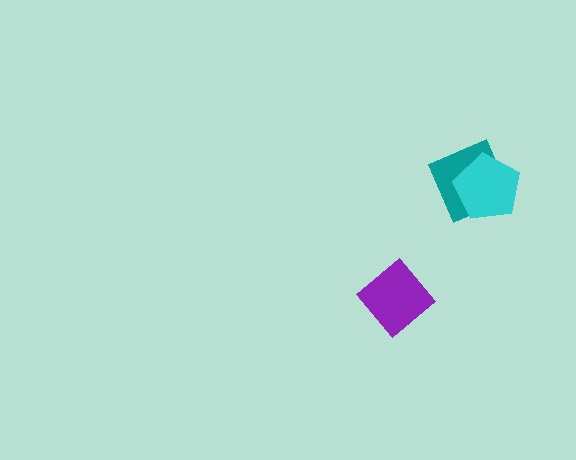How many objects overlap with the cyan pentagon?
1 object overlaps with the cyan pentagon.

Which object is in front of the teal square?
The cyan pentagon is in front of the teal square.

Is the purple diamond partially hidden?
No, no other shape covers it.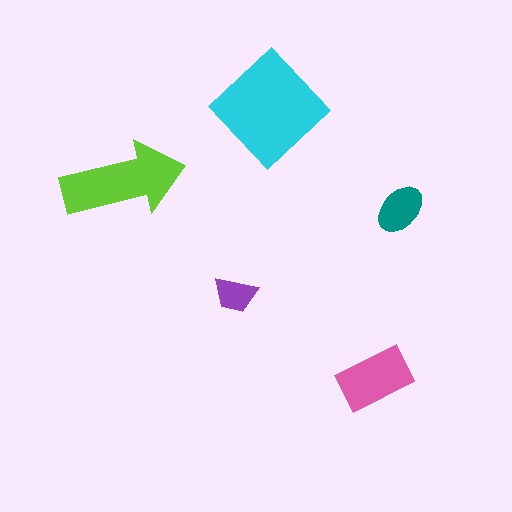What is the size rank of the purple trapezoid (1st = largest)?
5th.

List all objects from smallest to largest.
The purple trapezoid, the teal ellipse, the pink rectangle, the lime arrow, the cyan diamond.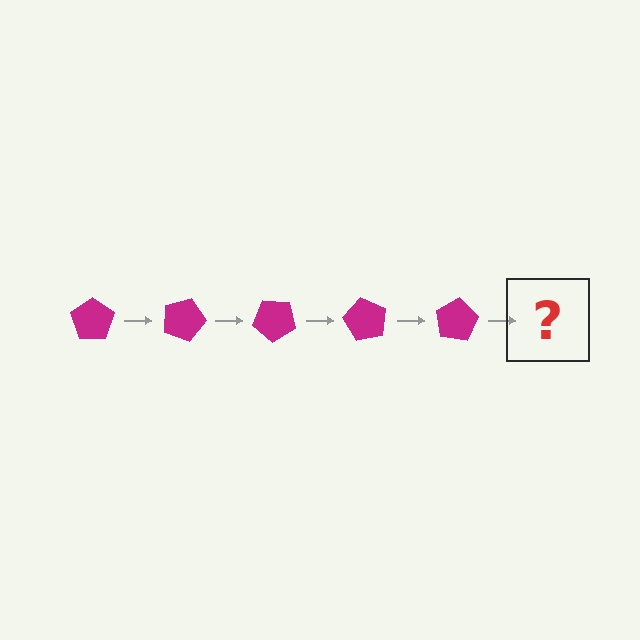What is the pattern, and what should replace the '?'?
The pattern is that the pentagon rotates 20 degrees each step. The '?' should be a magenta pentagon rotated 100 degrees.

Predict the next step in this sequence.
The next step is a magenta pentagon rotated 100 degrees.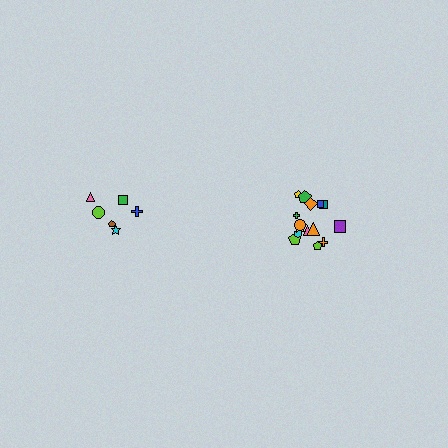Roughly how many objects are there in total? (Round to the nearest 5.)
Roughly 20 objects in total.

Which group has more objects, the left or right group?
The right group.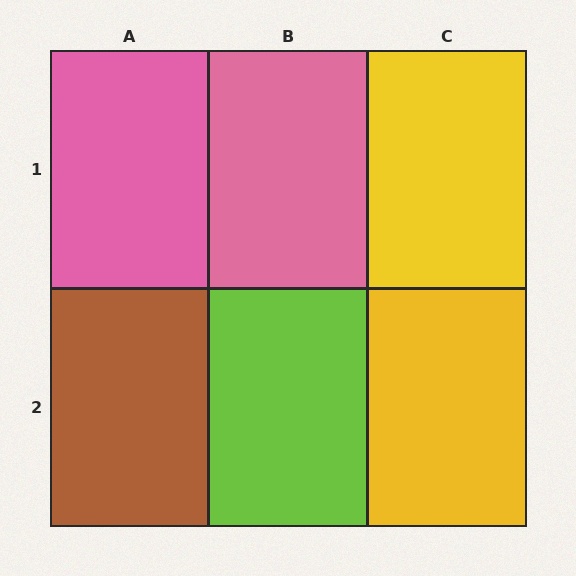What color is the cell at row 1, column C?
Yellow.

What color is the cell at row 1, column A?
Pink.